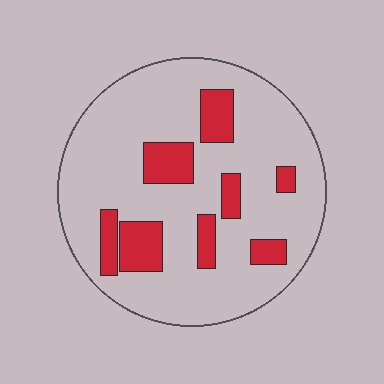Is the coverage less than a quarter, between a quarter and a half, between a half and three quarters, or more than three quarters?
Less than a quarter.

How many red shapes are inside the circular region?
8.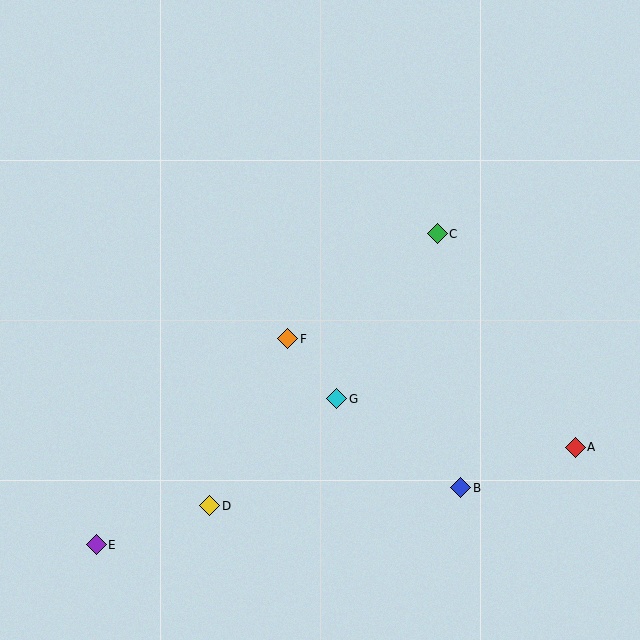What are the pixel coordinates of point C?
Point C is at (437, 234).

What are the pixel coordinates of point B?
Point B is at (461, 488).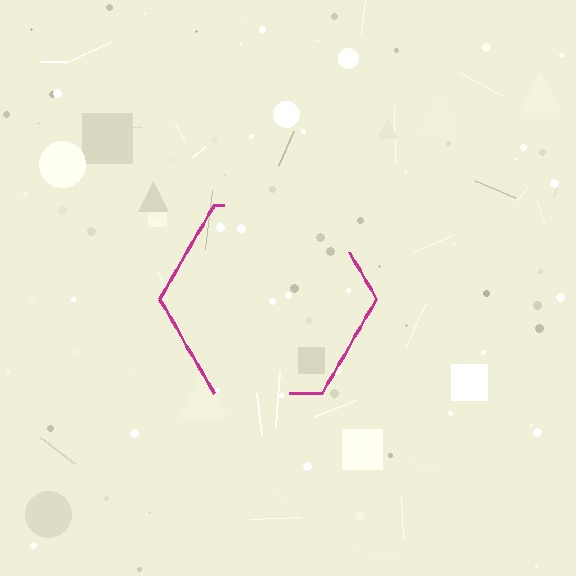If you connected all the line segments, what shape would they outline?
They would outline a hexagon.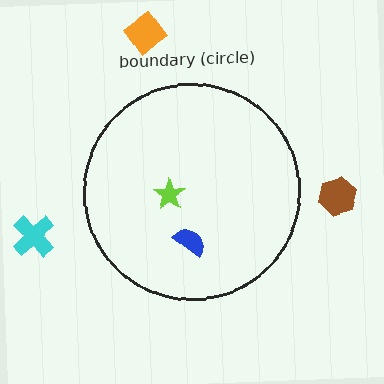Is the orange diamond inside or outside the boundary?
Outside.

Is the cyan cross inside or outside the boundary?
Outside.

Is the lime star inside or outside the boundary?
Inside.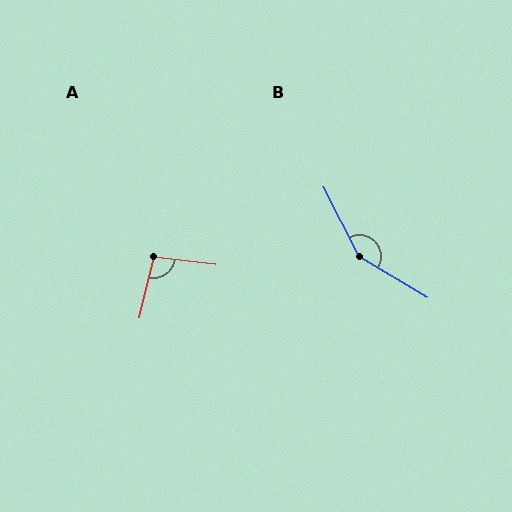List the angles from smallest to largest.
A (97°), B (148°).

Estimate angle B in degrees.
Approximately 148 degrees.